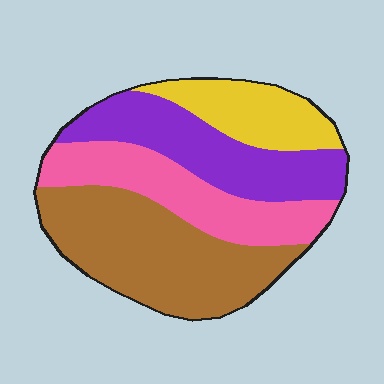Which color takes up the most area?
Brown, at roughly 35%.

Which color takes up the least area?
Yellow, at roughly 15%.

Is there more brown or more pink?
Brown.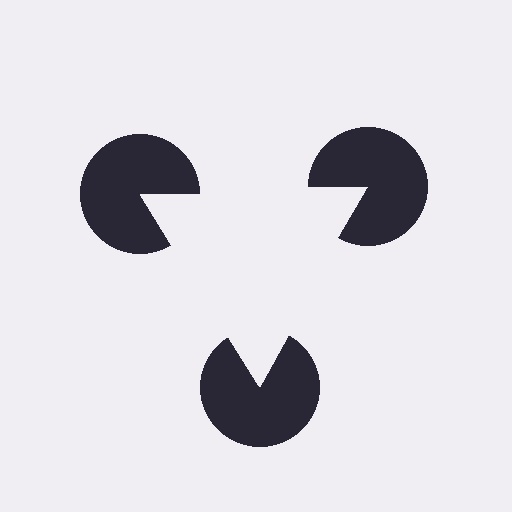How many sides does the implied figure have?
3 sides.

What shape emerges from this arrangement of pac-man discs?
An illusory triangle — its edges are inferred from the aligned wedge cuts in the pac-man discs, not physically drawn.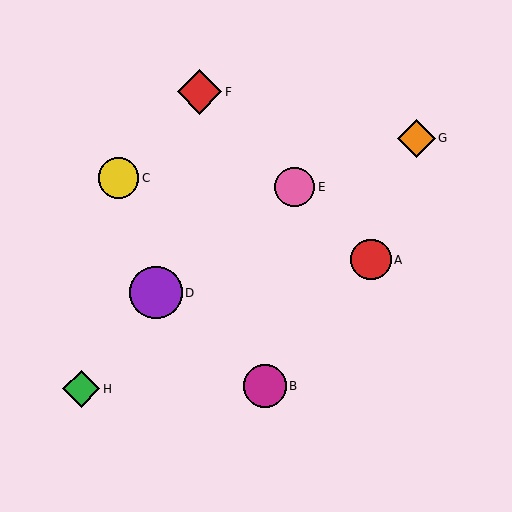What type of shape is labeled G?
Shape G is an orange diamond.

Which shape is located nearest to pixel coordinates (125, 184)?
The yellow circle (labeled C) at (119, 178) is nearest to that location.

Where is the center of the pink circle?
The center of the pink circle is at (295, 187).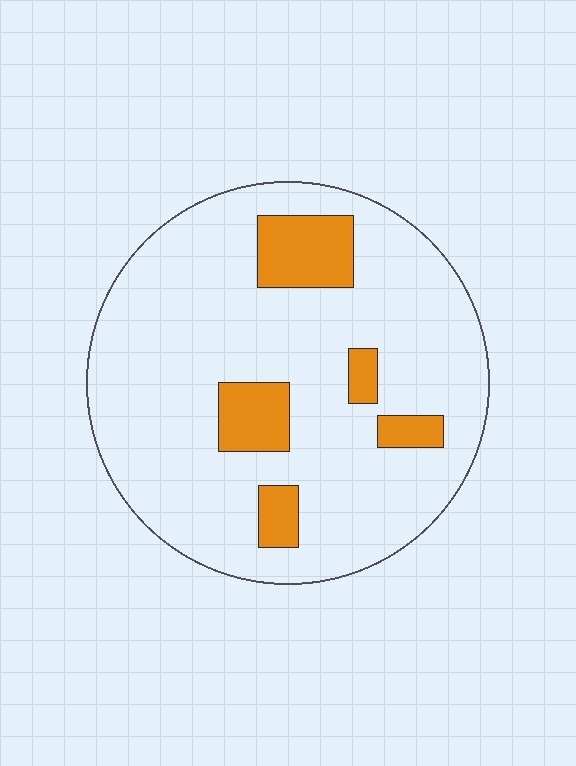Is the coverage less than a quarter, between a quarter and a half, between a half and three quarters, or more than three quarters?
Less than a quarter.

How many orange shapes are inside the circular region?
5.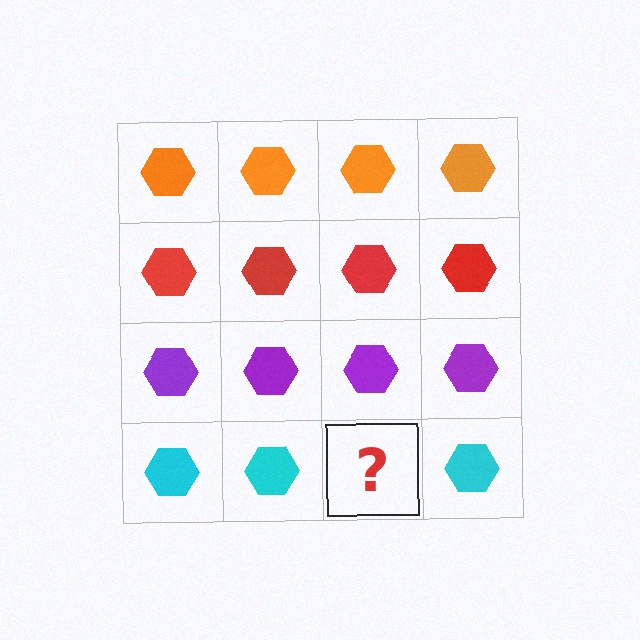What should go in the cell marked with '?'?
The missing cell should contain a cyan hexagon.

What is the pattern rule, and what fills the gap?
The rule is that each row has a consistent color. The gap should be filled with a cyan hexagon.